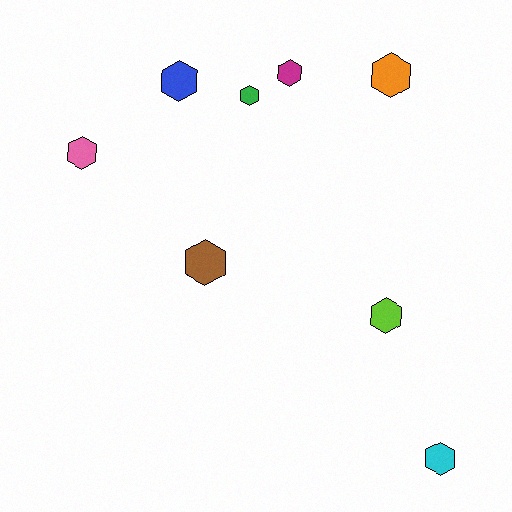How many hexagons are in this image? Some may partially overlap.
There are 8 hexagons.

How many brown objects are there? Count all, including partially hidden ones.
There is 1 brown object.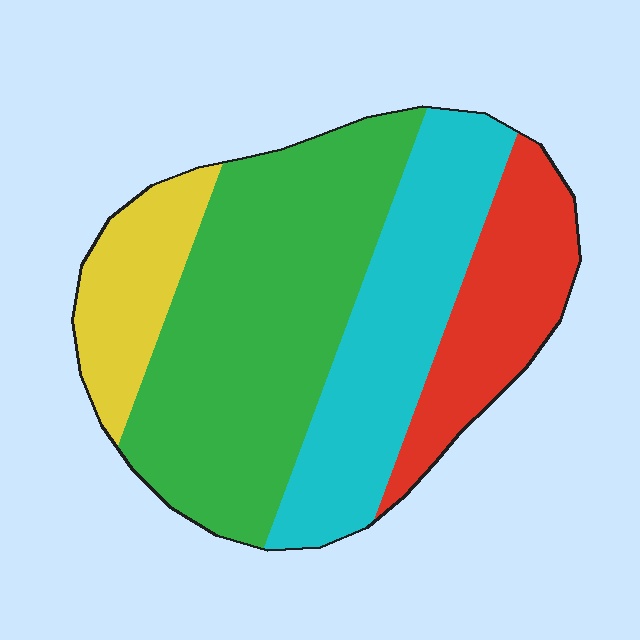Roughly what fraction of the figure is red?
Red covers around 20% of the figure.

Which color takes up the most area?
Green, at roughly 45%.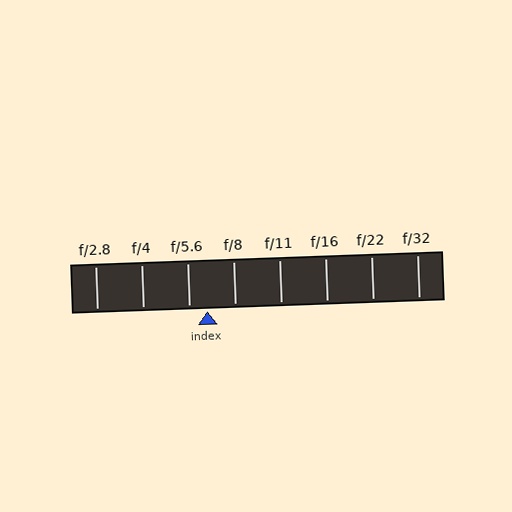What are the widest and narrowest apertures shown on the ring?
The widest aperture shown is f/2.8 and the narrowest is f/32.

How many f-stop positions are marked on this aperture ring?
There are 8 f-stop positions marked.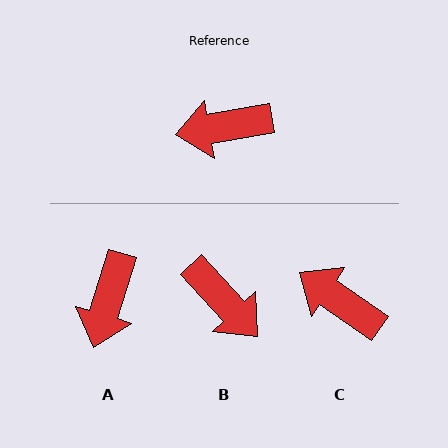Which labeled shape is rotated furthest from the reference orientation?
B, about 123 degrees away.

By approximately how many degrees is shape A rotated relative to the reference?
Approximately 64 degrees counter-clockwise.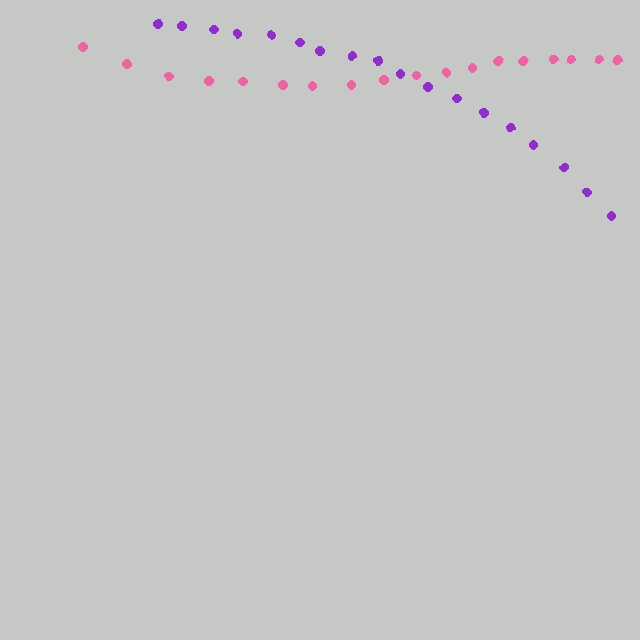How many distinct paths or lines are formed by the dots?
There are 2 distinct paths.